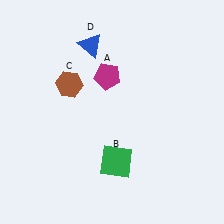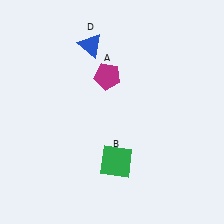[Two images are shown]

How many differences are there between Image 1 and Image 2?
There is 1 difference between the two images.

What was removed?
The brown hexagon (C) was removed in Image 2.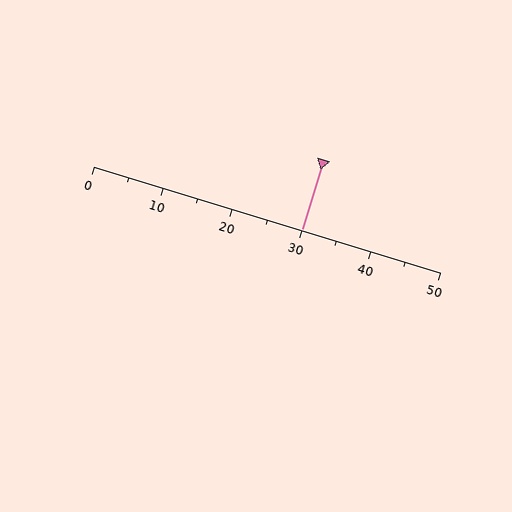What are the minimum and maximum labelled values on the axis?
The axis runs from 0 to 50.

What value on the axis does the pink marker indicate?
The marker indicates approximately 30.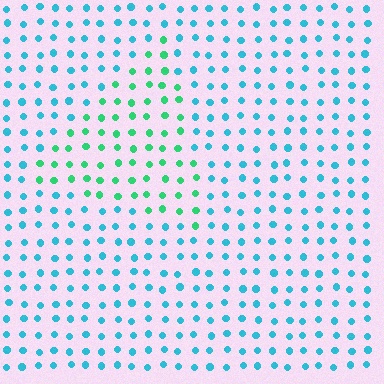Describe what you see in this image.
The image is filled with small cyan elements in a uniform arrangement. A triangle-shaped region is visible where the elements are tinted to a slightly different hue, forming a subtle color boundary.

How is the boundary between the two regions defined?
The boundary is defined purely by a slight shift in hue (about 43 degrees). Spacing, size, and orientation are identical on both sides.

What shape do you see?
I see a triangle.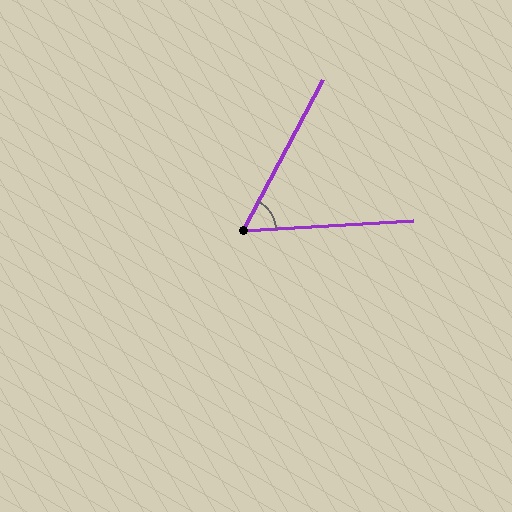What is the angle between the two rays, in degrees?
Approximately 59 degrees.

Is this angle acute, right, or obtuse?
It is acute.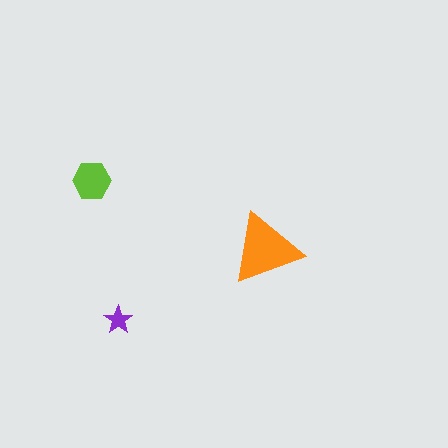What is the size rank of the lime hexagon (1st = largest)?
2nd.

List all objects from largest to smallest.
The orange triangle, the lime hexagon, the purple star.